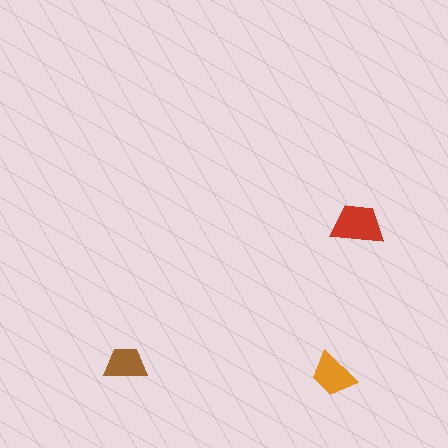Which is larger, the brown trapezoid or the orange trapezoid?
The orange one.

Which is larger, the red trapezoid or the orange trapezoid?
The red one.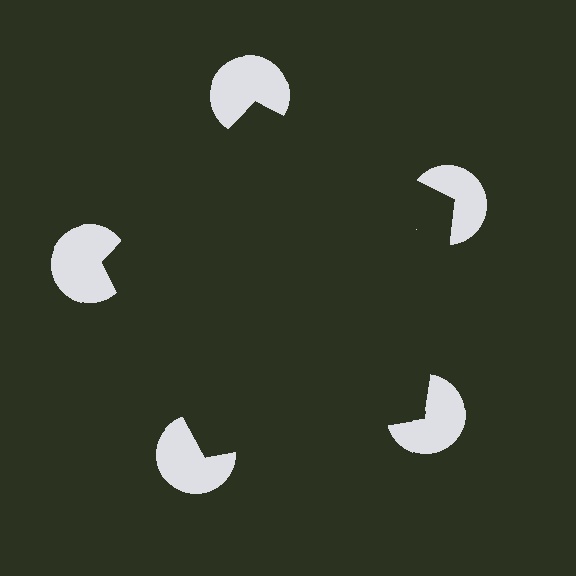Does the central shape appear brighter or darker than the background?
It typically appears slightly darker than the background, even though no actual brightness change is drawn.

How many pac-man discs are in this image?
There are 5 — one at each vertex of the illusory pentagon.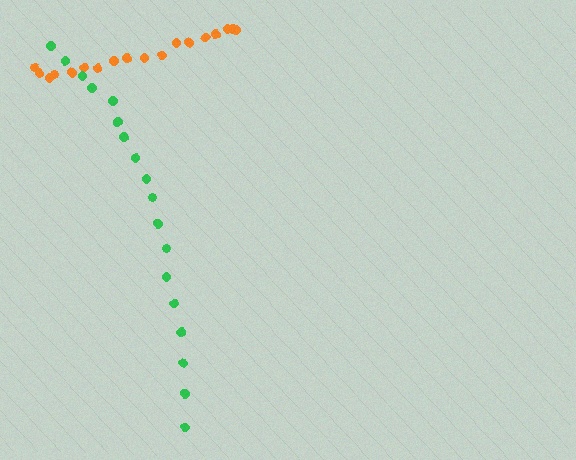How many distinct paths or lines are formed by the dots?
There are 2 distinct paths.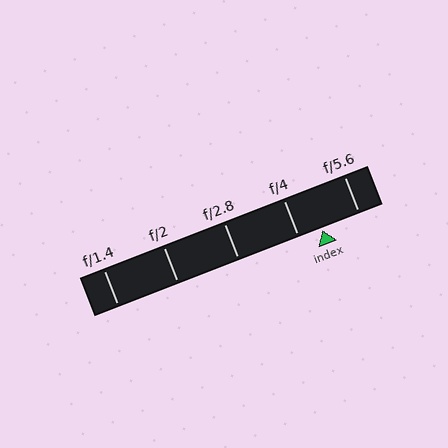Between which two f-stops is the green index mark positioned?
The index mark is between f/4 and f/5.6.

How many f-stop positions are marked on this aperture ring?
There are 5 f-stop positions marked.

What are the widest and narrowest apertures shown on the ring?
The widest aperture shown is f/1.4 and the narrowest is f/5.6.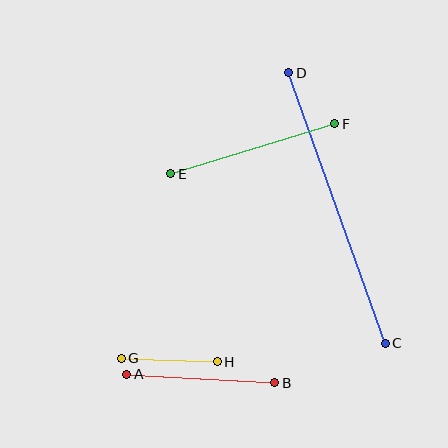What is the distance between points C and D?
The distance is approximately 287 pixels.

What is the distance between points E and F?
The distance is approximately 172 pixels.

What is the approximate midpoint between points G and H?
The midpoint is at approximately (169, 360) pixels.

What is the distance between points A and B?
The distance is approximately 148 pixels.